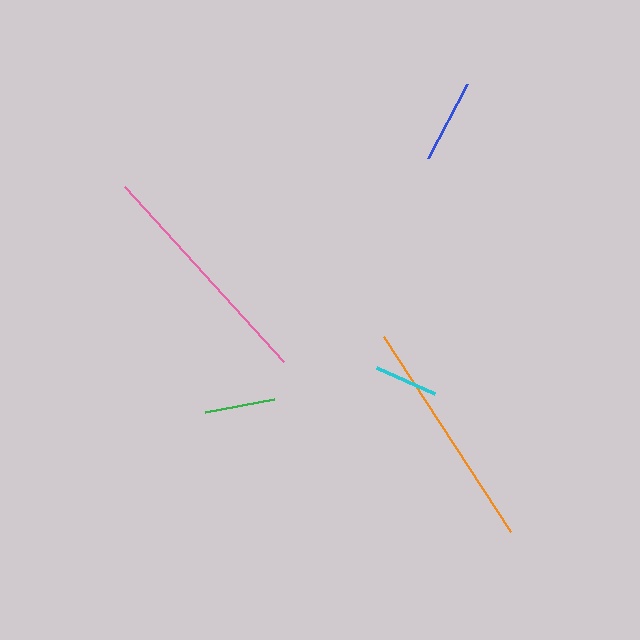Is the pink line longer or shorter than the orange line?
The pink line is longer than the orange line.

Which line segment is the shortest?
The cyan line is the shortest at approximately 63 pixels.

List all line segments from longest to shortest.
From longest to shortest: pink, orange, blue, green, cyan.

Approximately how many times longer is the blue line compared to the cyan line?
The blue line is approximately 1.3 times the length of the cyan line.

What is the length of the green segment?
The green segment is approximately 70 pixels long.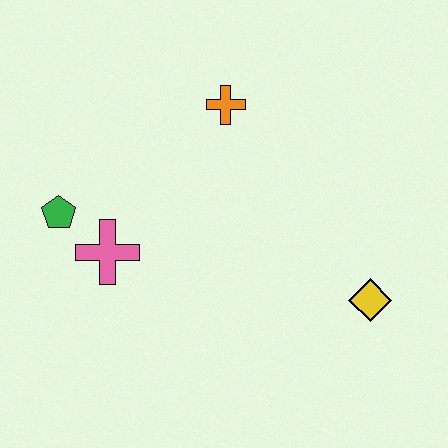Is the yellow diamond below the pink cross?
Yes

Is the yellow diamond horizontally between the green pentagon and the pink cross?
No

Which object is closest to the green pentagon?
The pink cross is closest to the green pentagon.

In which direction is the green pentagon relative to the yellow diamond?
The green pentagon is to the left of the yellow diamond.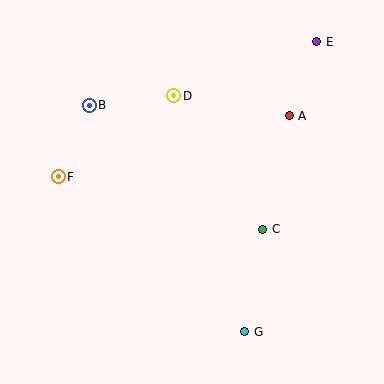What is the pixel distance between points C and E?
The distance between C and E is 195 pixels.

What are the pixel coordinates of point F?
Point F is at (58, 177).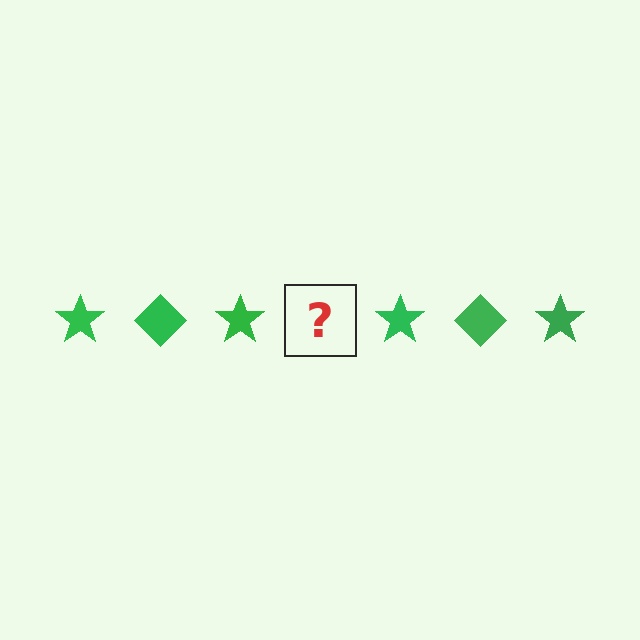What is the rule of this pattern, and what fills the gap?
The rule is that the pattern cycles through star, diamond shapes in green. The gap should be filled with a green diamond.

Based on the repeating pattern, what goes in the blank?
The blank should be a green diamond.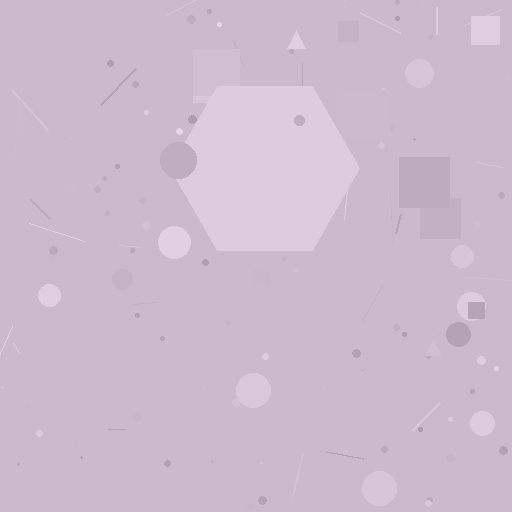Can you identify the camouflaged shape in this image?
The camouflaged shape is a hexagon.